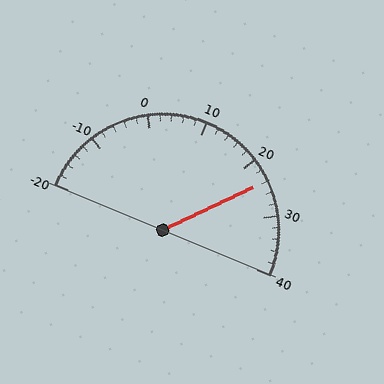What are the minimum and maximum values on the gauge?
The gauge ranges from -20 to 40.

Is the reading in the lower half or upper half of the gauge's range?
The reading is in the upper half of the range (-20 to 40).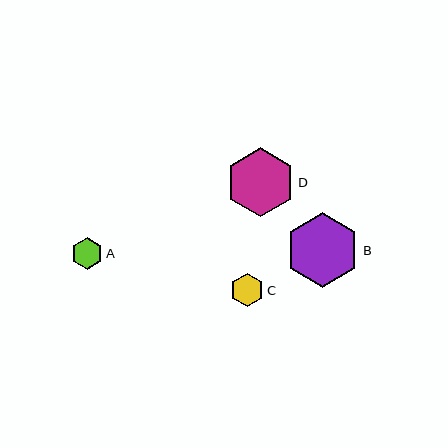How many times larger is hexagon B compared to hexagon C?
Hexagon B is approximately 2.2 times the size of hexagon C.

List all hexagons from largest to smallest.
From largest to smallest: B, D, C, A.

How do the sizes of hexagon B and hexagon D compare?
Hexagon B and hexagon D are approximately the same size.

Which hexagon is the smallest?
Hexagon A is the smallest with a size of approximately 31 pixels.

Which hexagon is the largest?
Hexagon B is the largest with a size of approximately 75 pixels.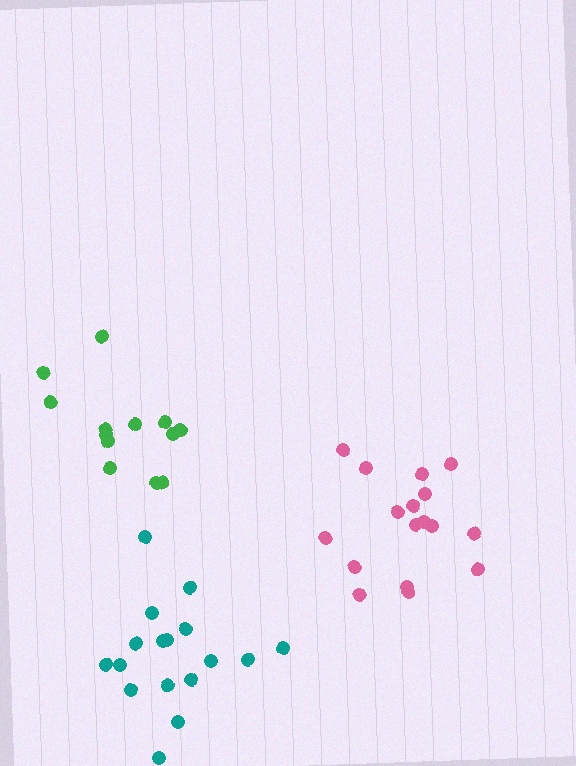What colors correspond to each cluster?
The clusters are colored: teal, green, pink.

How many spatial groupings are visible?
There are 3 spatial groupings.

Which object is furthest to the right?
The pink cluster is rightmost.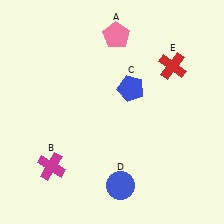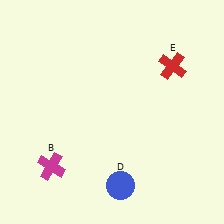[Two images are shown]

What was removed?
The blue pentagon (C), the pink pentagon (A) were removed in Image 2.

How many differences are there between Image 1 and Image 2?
There are 2 differences between the two images.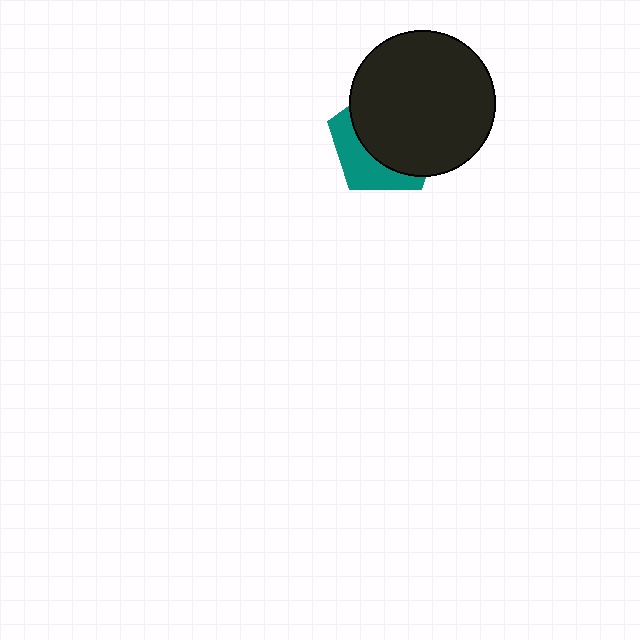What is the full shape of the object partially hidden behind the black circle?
The partially hidden object is a teal pentagon.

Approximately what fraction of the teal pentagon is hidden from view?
Roughly 66% of the teal pentagon is hidden behind the black circle.